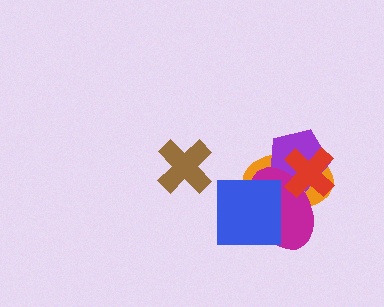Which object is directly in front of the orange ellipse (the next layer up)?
The purple pentagon is directly in front of the orange ellipse.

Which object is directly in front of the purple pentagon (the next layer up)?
The magenta ellipse is directly in front of the purple pentagon.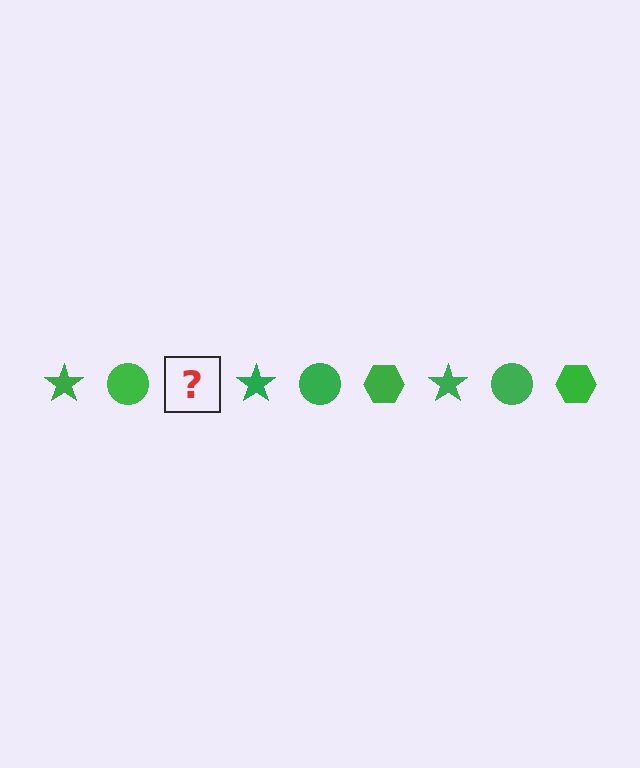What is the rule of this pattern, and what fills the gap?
The rule is that the pattern cycles through star, circle, hexagon shapes in green. The gap should be filled with a green hexagon.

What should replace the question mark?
The question mark should be replaced with a green hexagon.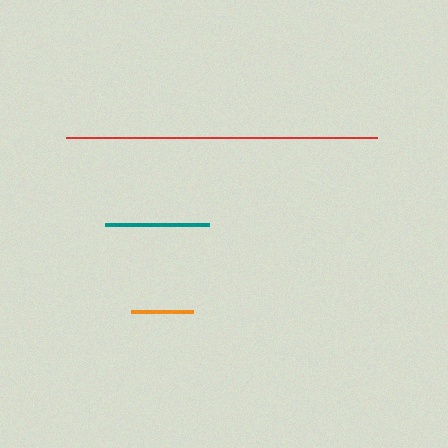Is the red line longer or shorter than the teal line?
The red line is longer than the teal line.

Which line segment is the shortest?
The orange line is the shortest at approximately 63 pixels.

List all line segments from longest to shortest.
From longest to shortest: red, teal, orange.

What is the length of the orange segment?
The orange segment is approximately 63 pixels long.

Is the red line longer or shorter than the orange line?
The red line is longer than the orange line.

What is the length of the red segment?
The red segment is approximately 311 pixels long.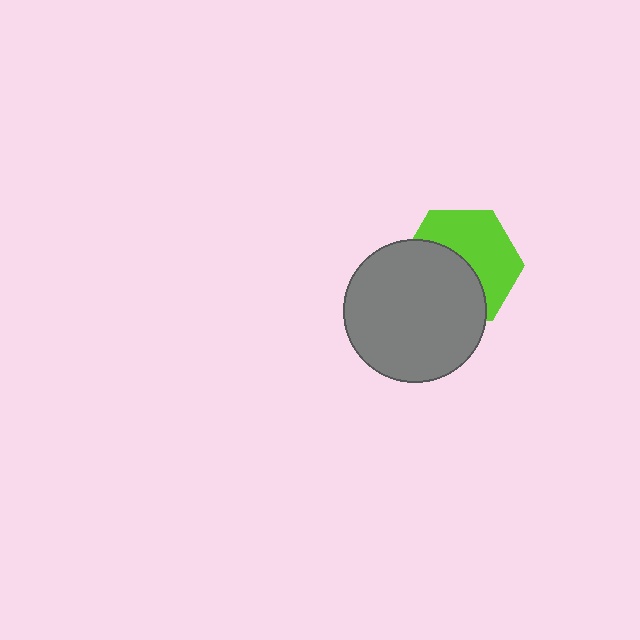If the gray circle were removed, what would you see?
You would see the complete lime hexagon.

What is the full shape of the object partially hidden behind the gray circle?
The partially hidden object is a lime hexagon.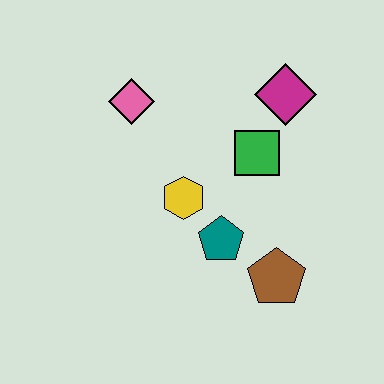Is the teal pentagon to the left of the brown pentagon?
Yes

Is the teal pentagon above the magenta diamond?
No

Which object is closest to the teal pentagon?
The yellow hexagon is closest to the teal pentagon.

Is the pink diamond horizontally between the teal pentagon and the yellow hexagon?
No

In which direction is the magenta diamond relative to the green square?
The magenta diamond is above the green square.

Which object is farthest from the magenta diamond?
The brown pentagon is farthest from the magenta diamond.